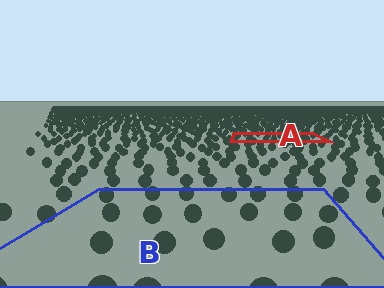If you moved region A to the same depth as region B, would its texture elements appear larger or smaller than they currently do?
They would appear larger. At a closer depth, the same texture elements are projected at a bigger on-screen size.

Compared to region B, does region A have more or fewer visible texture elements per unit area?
Region A has more texture elements per unit area — they are packed more densely because it is farther away.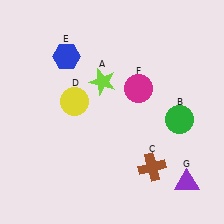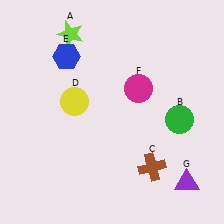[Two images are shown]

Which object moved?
The lime star (A) moved up.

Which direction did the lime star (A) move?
The lime star (A) moved up.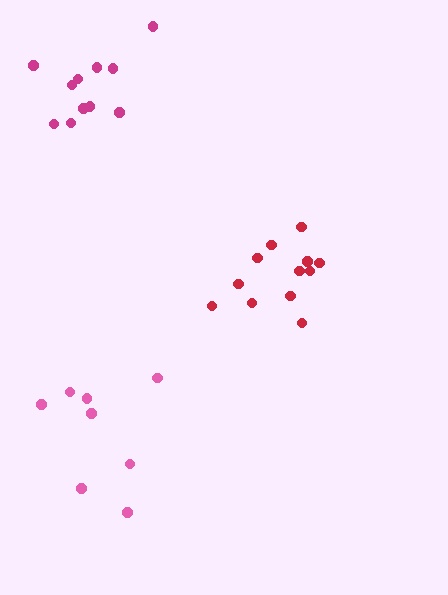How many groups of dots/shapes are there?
There are 3 groups.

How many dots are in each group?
Group 1: 12 dots, Group 2: 11 dots, Group 3: 8 dots (31 total).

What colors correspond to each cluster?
The clusters are colored: red, magenta, pink.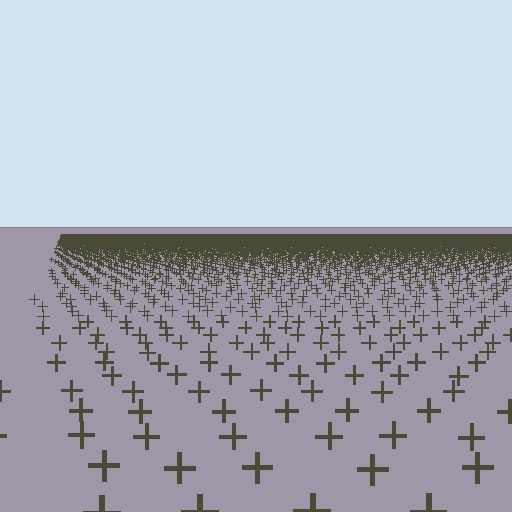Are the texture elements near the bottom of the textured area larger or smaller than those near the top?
Larger. Near the bottom, elements are closer to the viewer and appear at a bigger on-screen size.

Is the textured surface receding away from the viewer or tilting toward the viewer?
The surface is receding away from the viewer. Texture elements get smaller and denser toward the top.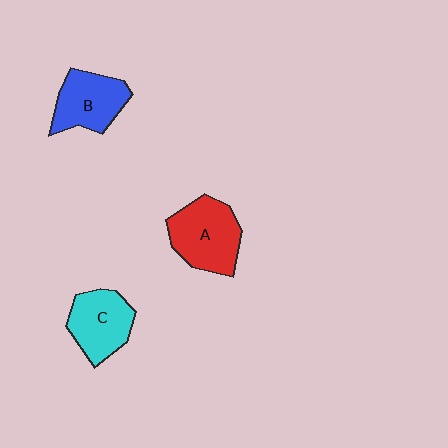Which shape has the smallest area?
Shape B (blue).